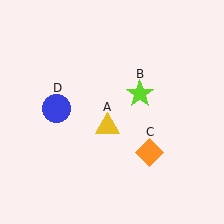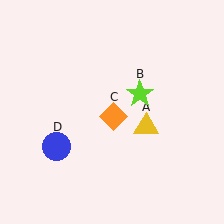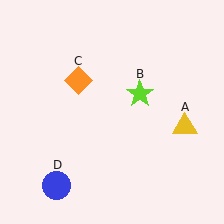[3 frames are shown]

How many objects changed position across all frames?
3 objects changed position: yellow triangle (object A), orange diamond (object C), blue circle (object D).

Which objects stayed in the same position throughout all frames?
Lime star (object B) remained stationary.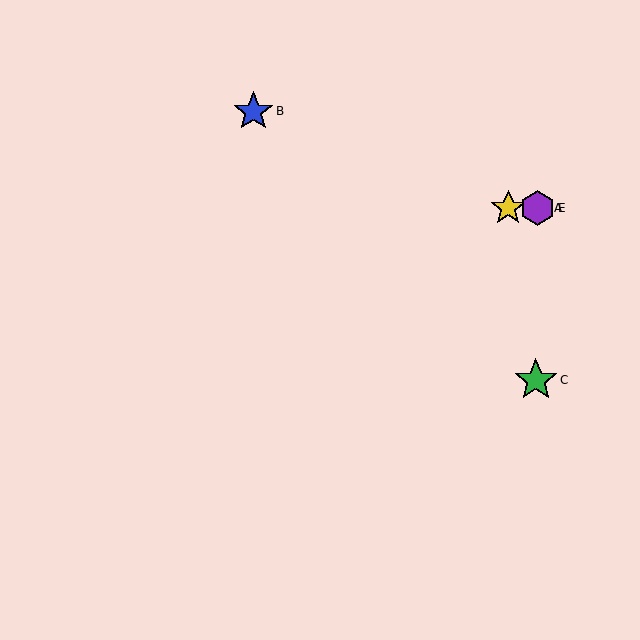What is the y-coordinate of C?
Object C is at y≈380.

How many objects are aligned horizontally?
3 objects (A, D, E) are aligned horizontally.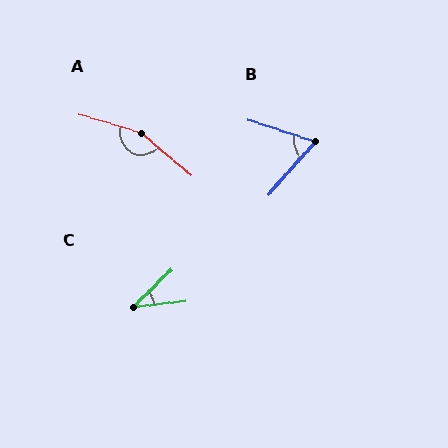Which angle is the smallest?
C, at approximately 38 degrees.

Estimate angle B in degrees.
Approximately 67 degrees.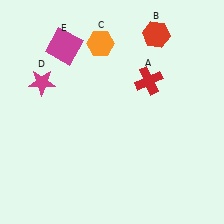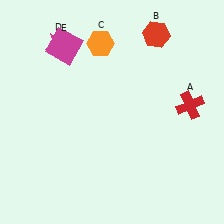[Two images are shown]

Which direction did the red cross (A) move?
The red cross (A) moved right.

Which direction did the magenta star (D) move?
The magenta star (D) moved up.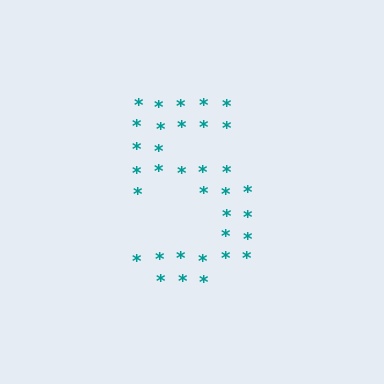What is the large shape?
The large shape is the digit 5.